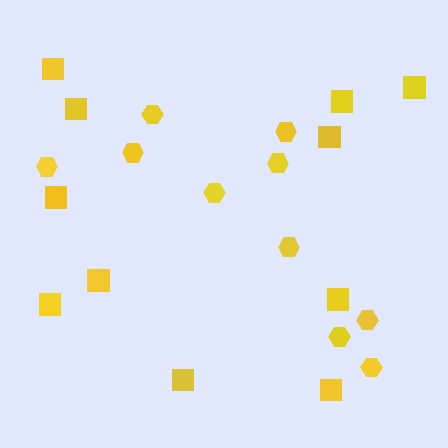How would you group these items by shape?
There are 2 groups: one group of squares (11) and one group of hexagons (10).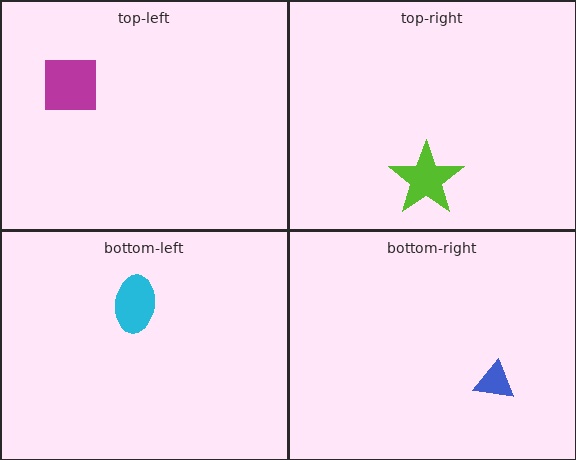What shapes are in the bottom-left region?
The cyan ellipse.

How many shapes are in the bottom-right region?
1.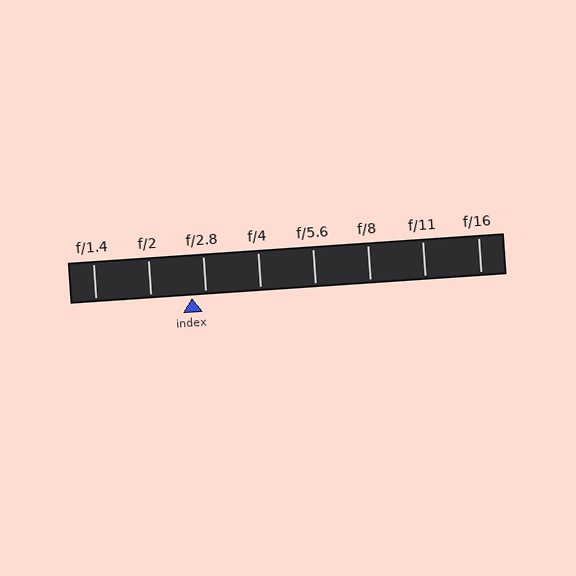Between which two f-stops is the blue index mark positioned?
The index mark is between f/2 and f/2.8.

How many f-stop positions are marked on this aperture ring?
There are 8 f-stop positions marked.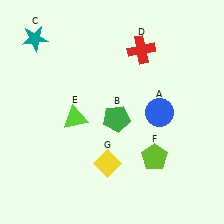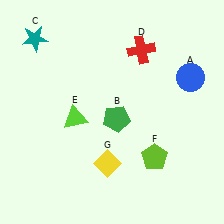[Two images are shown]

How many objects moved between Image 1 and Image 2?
1 object moved between the two images.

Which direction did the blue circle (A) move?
The blue circle (A) moved up.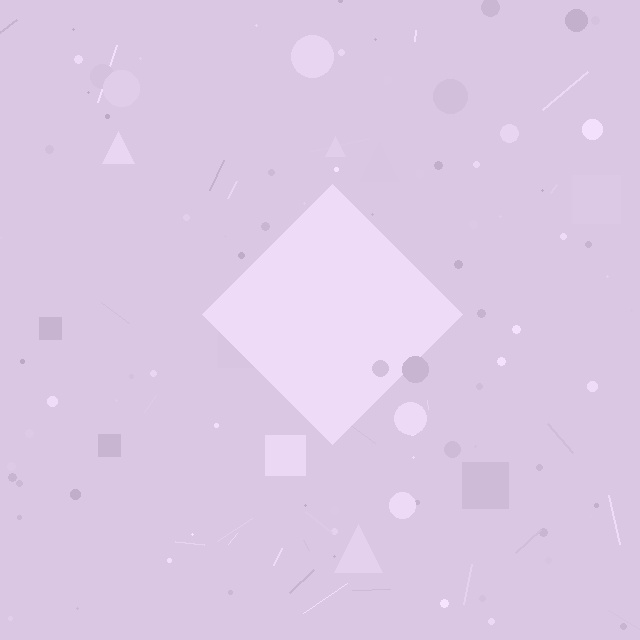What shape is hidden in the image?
A diamond is hidden in the image.